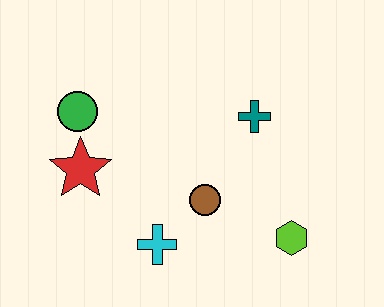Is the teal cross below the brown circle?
No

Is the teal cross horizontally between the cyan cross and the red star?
No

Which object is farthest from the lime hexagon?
The green circle is farthest from the lime hexagon.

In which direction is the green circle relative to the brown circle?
The green circle is to the left of the brown circle.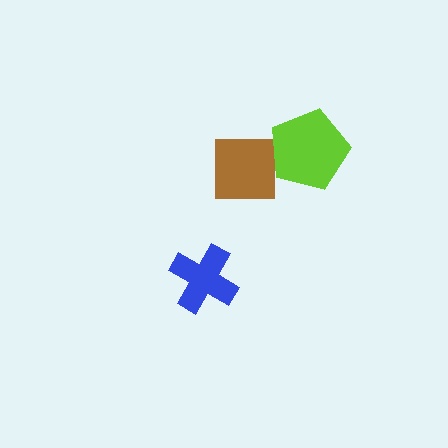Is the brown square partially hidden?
Yes, it is partially covered by another shape.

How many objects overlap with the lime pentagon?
1 object overlaps with the lime pentagon.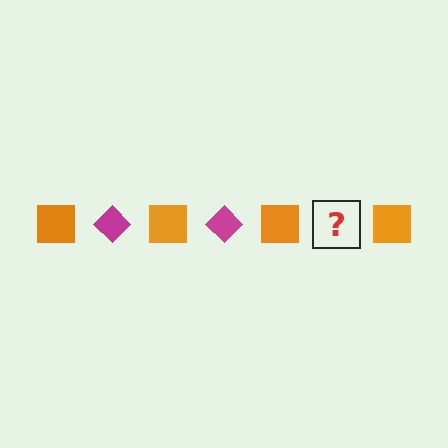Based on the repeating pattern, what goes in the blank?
The blank should be a magenta diamond.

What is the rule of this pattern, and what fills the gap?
The rule is that the pattern alternates between orange square and magenta diamond. The gap should be filled with a magenta diamond.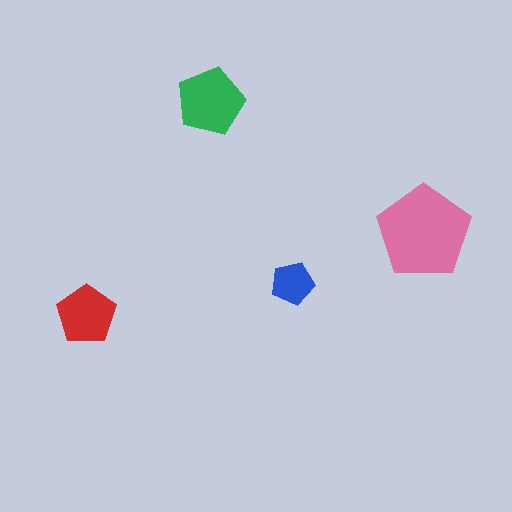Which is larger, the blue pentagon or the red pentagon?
The red one.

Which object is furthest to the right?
The pink pentagon is rightmost.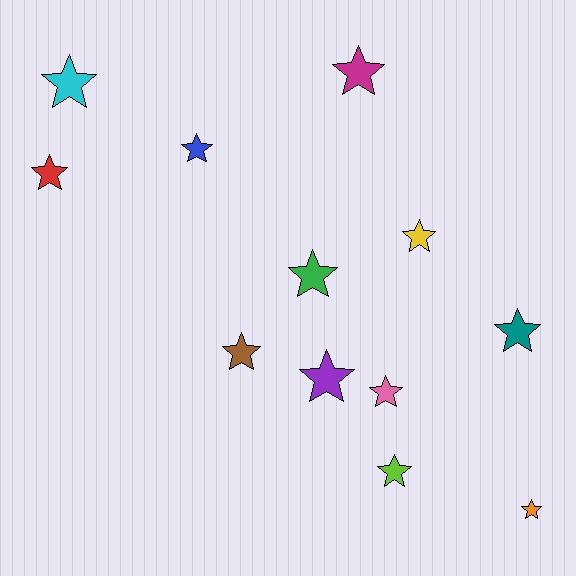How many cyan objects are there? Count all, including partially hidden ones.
There is 1 cyan object.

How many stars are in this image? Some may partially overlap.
There are 12 stars.